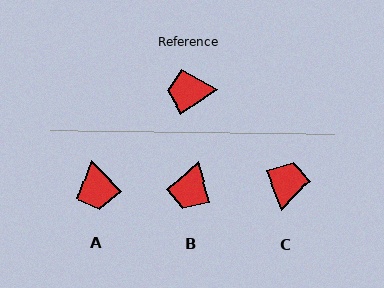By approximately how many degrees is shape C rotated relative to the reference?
Approximately 103 degrees clockwise.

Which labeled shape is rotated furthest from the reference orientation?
C, about 103 degrees away.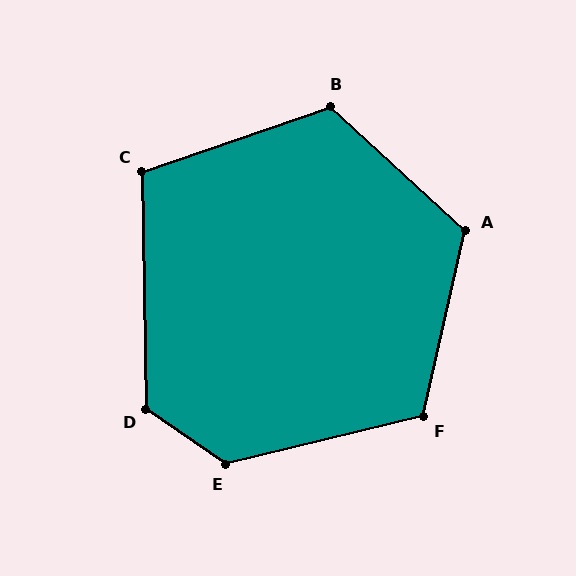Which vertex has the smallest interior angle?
C, at approximately 108 degrees.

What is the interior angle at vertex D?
Approximately 125 degrees (obtuse).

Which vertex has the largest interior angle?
E, at approximately 132 degrees.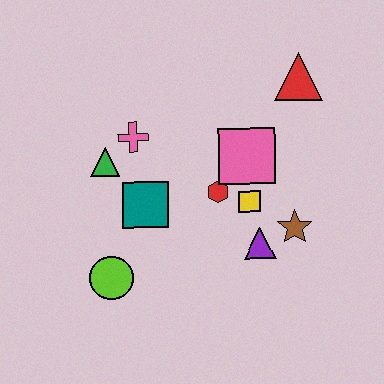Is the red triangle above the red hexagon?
Yes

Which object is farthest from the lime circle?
The red triangle is farthest from the lime circle.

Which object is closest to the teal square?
The green triangle is closest to the teal square.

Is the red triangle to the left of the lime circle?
No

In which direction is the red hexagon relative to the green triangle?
The red hexagon is to the right of the green triangle.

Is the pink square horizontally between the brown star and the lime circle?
Yes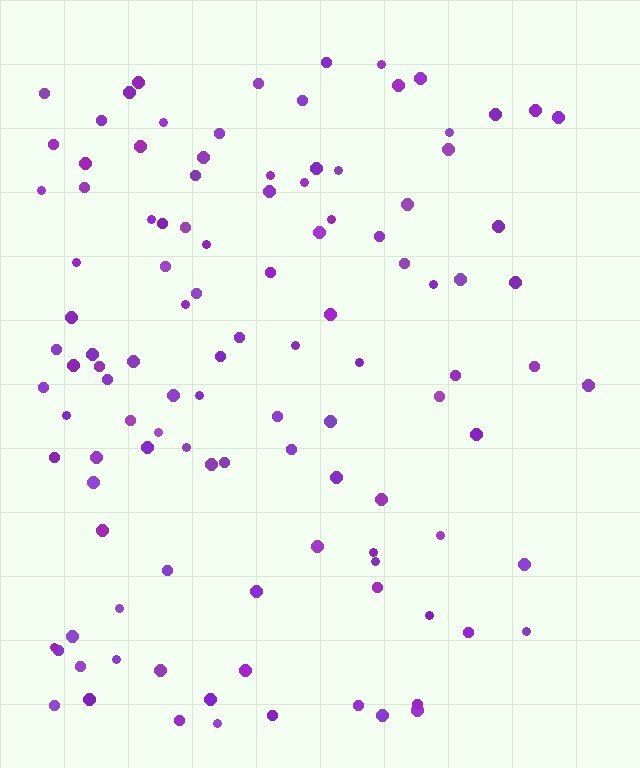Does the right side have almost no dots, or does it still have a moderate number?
Still a moderate number, just noticeably fewer than the left.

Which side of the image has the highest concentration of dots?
The left.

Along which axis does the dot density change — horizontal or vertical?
Horizontal.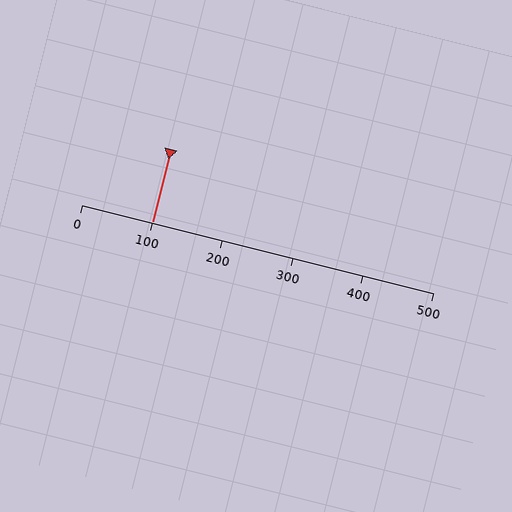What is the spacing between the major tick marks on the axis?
The major ticks are spaced 100 apart.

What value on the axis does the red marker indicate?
The marker indicates approximately 100.